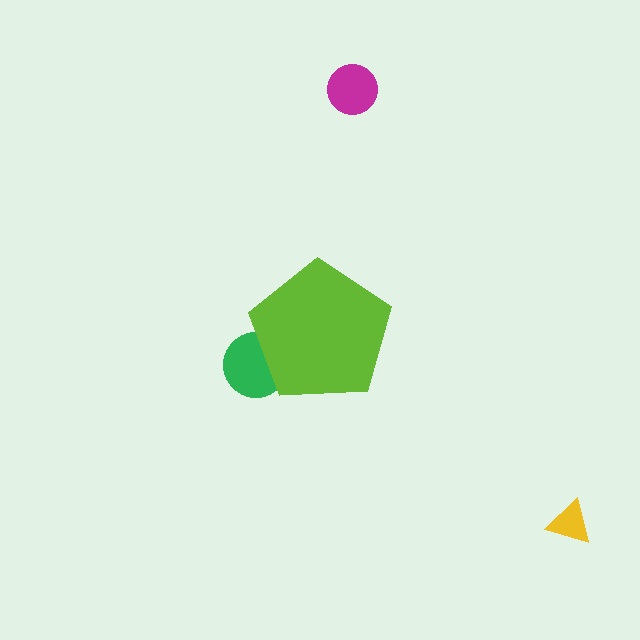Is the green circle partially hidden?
Yes, the green circle is partially hidden behind the lime pentagon.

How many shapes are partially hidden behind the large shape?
1 shape is partially hidden.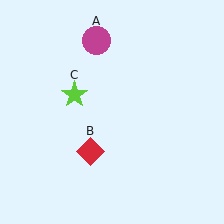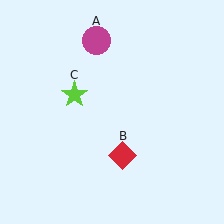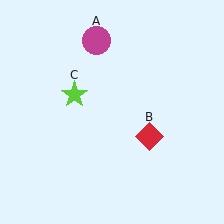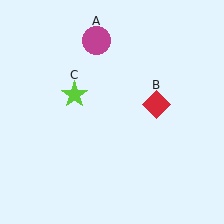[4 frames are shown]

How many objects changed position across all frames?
1 object changed position: red diamond (object B).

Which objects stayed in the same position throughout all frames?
Magenta circle (object A) and lime star (object C) remained stationary.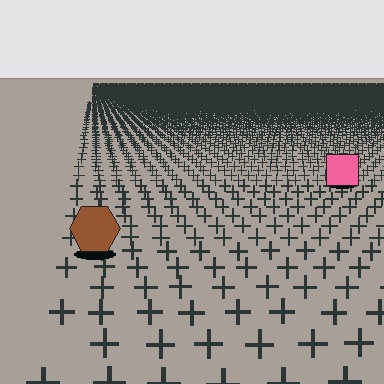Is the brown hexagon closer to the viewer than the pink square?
Yes. The brown hexagon is closer — you can tell from the texture gradient: the ground texture is coarser near it.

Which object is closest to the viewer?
The brown hexagon is closest. The texture marks near it are larger and more spread out.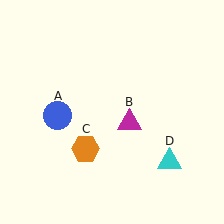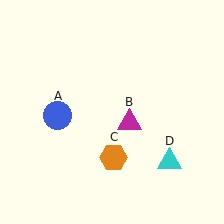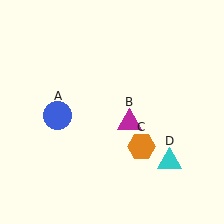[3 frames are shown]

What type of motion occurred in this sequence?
The orange hexagon (object C) rotated counterclockwise around the center of the scene.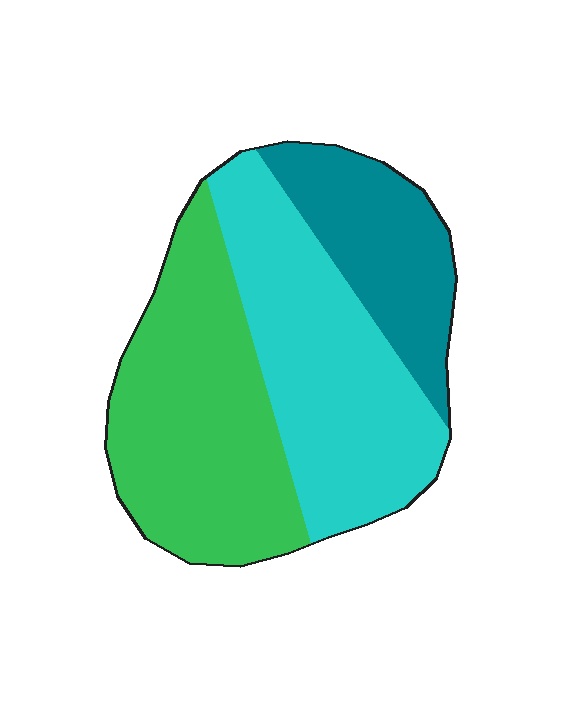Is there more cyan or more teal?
Cyan.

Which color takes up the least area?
Teal, at roughly 20%.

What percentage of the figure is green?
Green covers 40% of the figure.